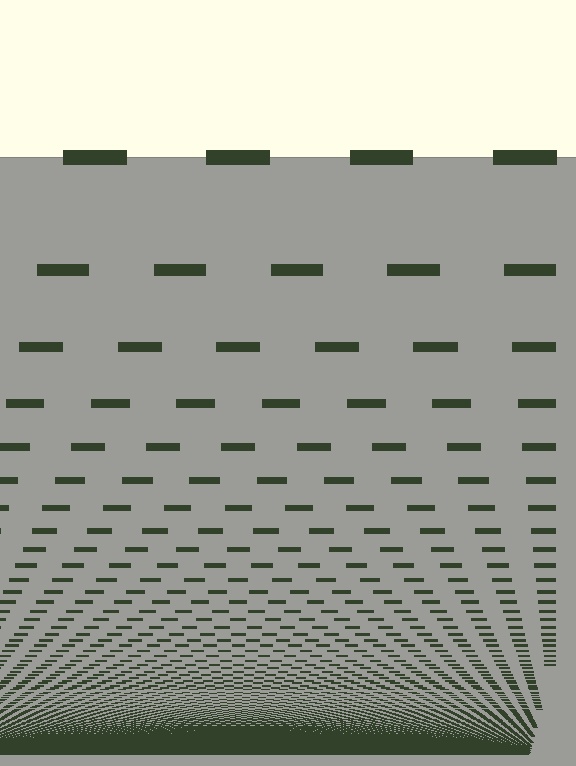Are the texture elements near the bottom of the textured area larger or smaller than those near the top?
Smaller. The gradient is inverted — elements near the bottom are smaller and denser.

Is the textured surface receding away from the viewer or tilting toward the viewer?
The surface appears to tilt toward the viewer. Texture elements get larger and sparser toward the top.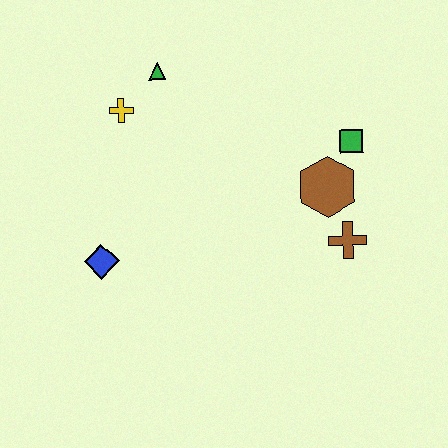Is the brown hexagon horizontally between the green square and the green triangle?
Yes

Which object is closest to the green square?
The brown hexagon is closest to the green square.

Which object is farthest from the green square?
The blue diamond is farthest from the green square.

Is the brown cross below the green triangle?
Yes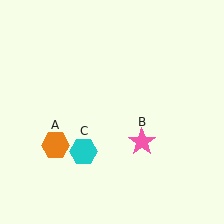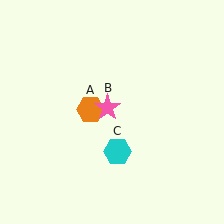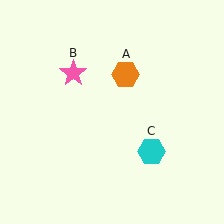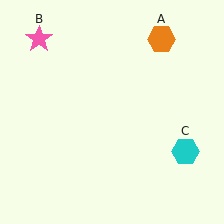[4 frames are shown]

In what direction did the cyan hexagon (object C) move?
The cyan hexagon (object C) moved right.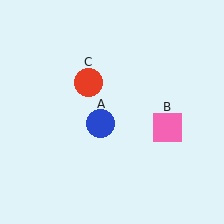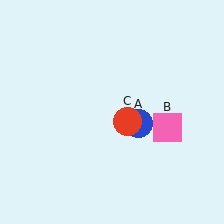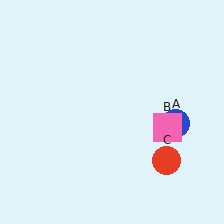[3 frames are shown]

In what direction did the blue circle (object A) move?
The blue circle (object A) moved right.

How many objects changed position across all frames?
2 objects changed position: blue circle (object A), red circle (object C).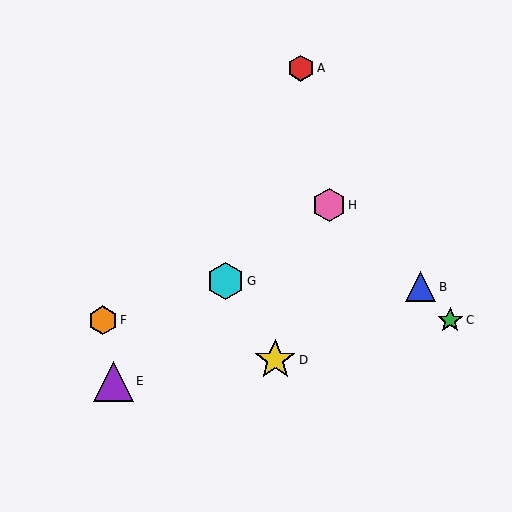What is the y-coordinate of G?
Object G is at y≈281.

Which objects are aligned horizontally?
Objects C, F are aligned horizontally.